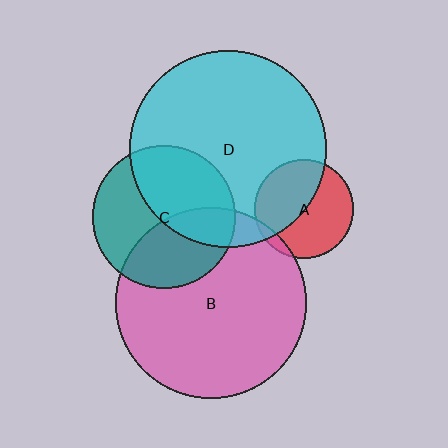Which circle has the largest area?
Circle D (cyan).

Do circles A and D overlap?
Yes.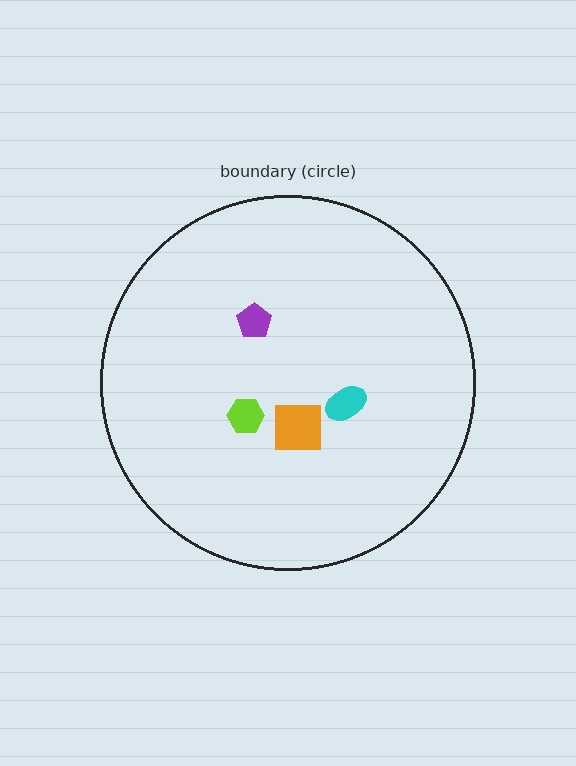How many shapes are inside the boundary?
4 inside, 0 outside.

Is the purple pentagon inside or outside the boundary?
Inside.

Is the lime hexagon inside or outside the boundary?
Inside.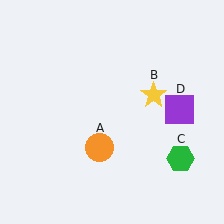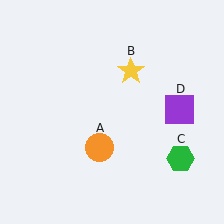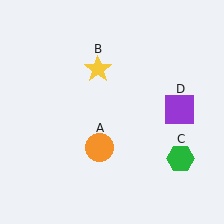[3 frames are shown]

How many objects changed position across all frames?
1 object changed position: yellow star (object B).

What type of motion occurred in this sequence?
The yellow star (object B) rotated counterclockwise around the center of the scene.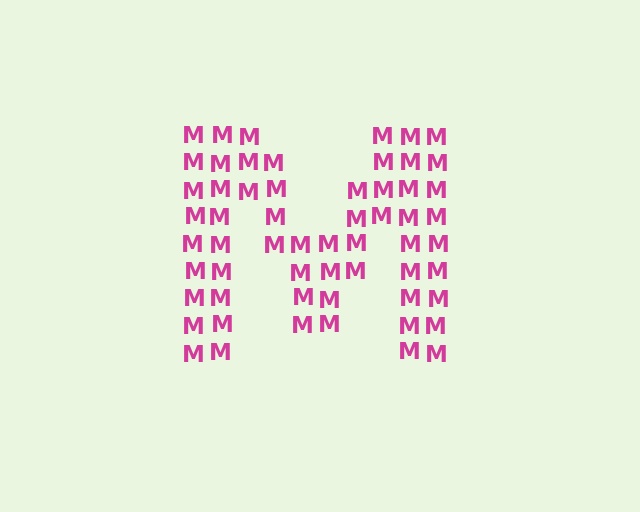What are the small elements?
The small elements are letter M's.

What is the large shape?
The large shape is the letter M.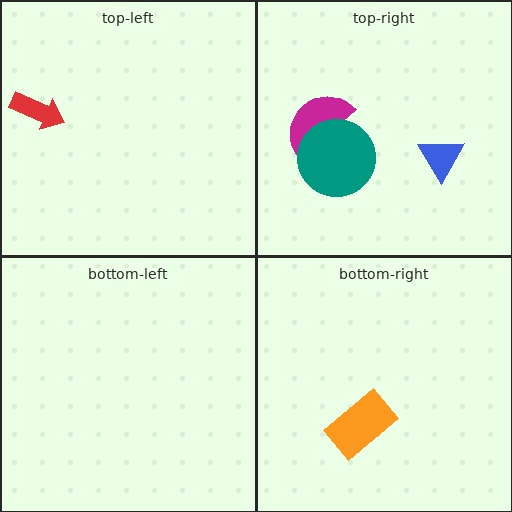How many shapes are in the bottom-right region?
1.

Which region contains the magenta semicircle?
The top-right region.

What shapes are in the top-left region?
The red arrow.